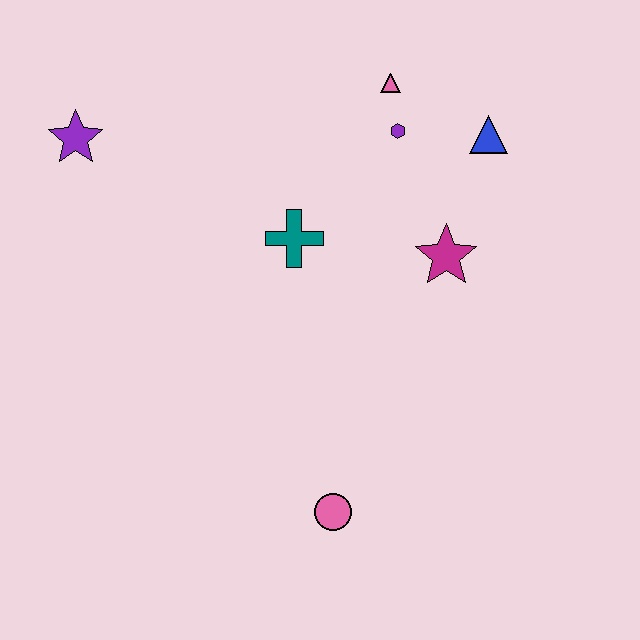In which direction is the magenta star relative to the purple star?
The magenta star is to the right of the purple star.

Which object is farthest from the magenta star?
The purple star is farthest from the magenta star.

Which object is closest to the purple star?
The teal cross is closest to the purple star.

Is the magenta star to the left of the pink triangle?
No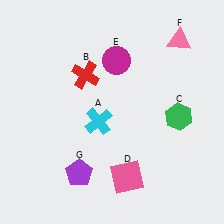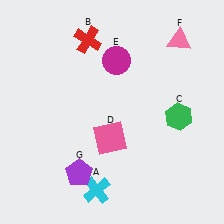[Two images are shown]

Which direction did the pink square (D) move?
The pink square (D) moved up.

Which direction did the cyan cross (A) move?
The cyan cross (A) moved down.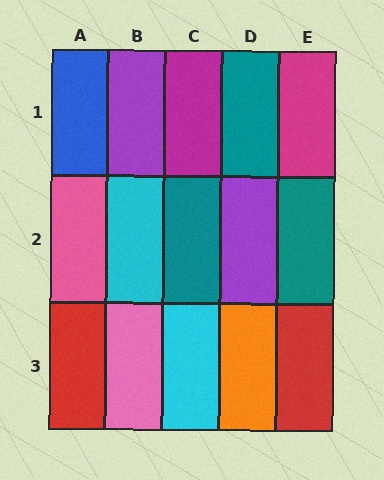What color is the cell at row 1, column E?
Magenta.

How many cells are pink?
2 cells are pink.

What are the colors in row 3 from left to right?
Red, pink, cyan, orange, red.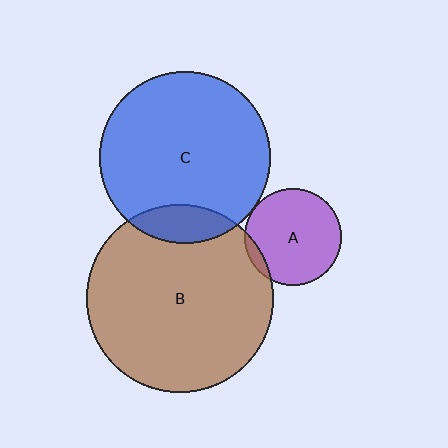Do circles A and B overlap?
Yes.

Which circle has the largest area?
Circle B (brown).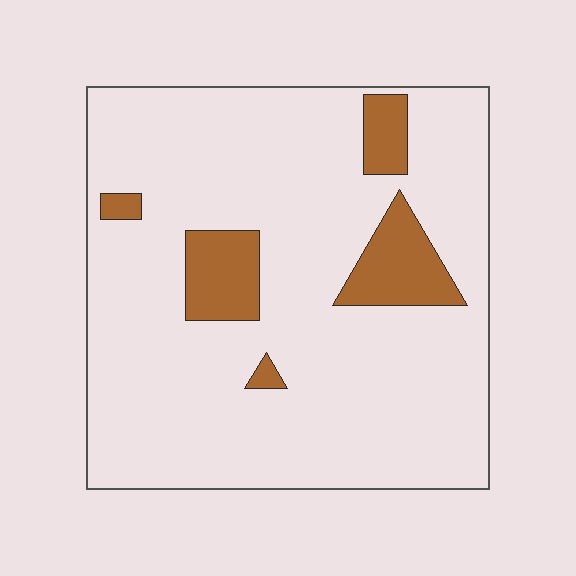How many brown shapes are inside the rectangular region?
5.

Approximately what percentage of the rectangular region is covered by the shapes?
Approximately 15%.